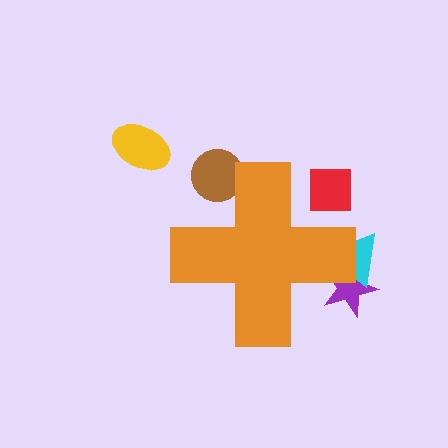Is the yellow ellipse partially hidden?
No, the yellow ellipse is fully visible.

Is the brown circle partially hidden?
Yes, the brown circle is partially hidden behind the orange cross.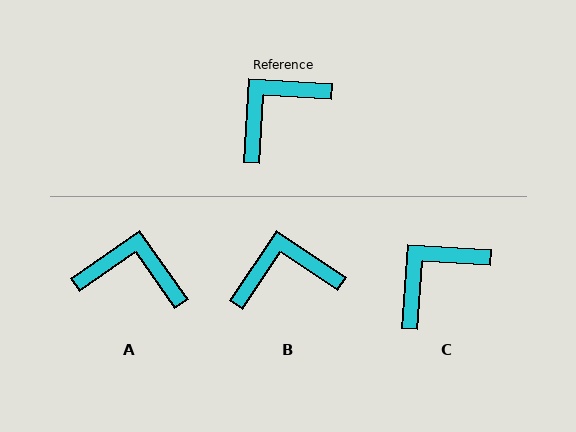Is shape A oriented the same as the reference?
No, it is off by about 51 degrees.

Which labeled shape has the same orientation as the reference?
C.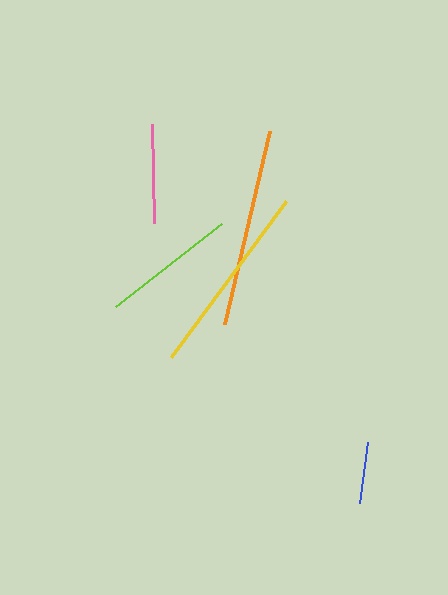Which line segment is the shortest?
The blue line is the shortest at approximately 61 pixels.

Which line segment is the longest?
The orange line is the longest at approximately 198 pixels.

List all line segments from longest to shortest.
From longest to shortest: orange, yellow, lime, pink, blue.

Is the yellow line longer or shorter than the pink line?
The yellow line is longer than the pink line.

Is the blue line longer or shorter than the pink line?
The pink line is longer than the blue line.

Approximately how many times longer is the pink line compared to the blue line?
The pink line is approximately 1.6 times the length of the blue line.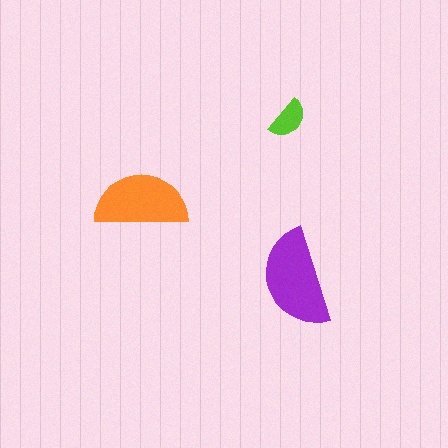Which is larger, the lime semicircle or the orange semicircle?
The orange one.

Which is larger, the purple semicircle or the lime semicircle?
The purple one.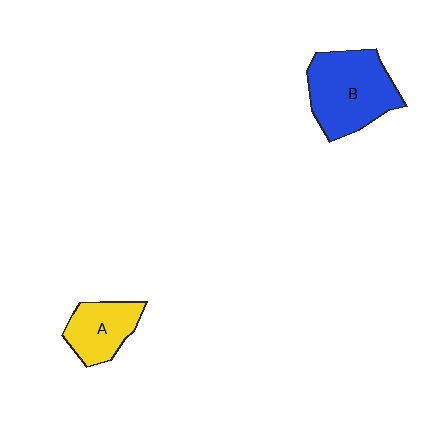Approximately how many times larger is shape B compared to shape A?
Approximately 1.7 times.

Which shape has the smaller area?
Shape A (yellow).